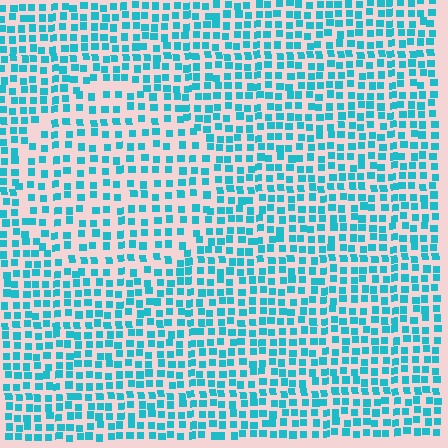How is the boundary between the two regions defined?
The boundary is defined by a change in element density (approximately 1.5x ratio). All elements are the same color, size, and shape.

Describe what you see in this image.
The image contains small cyan elements arranged at two different densities. A circle-shaped region is visible where the elements are less densely packed than the surrounding area.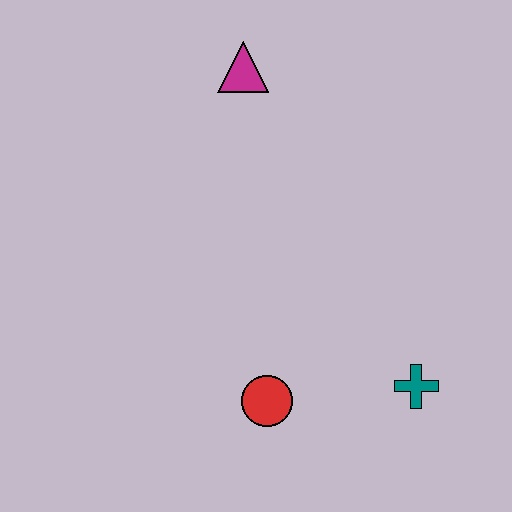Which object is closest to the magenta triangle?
The red circle is closest to the magenta triangle.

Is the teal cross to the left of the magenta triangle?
No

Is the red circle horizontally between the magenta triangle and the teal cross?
Yes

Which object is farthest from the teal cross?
The magenta triangle is farthest from the teal cross.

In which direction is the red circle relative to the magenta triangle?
The red circle is below the magenta triangle.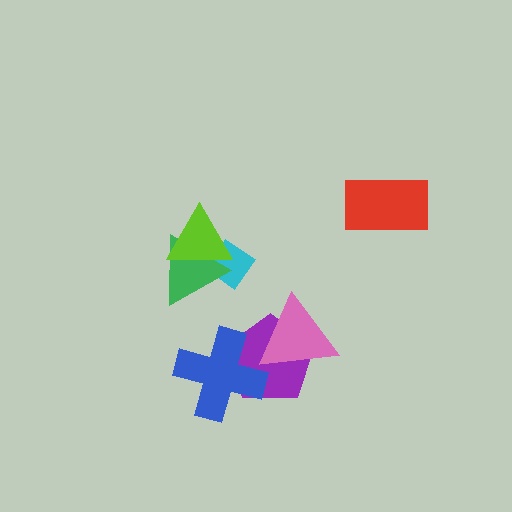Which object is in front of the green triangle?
The lime triangle is in front of the green triangle.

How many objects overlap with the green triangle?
2 objects overlap with the green triangle.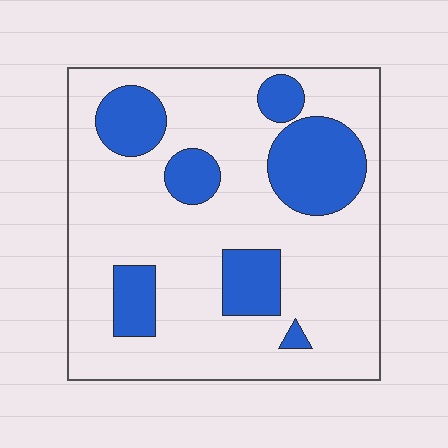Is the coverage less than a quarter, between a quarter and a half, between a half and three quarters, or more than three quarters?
Less than a quarter.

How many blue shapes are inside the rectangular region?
7.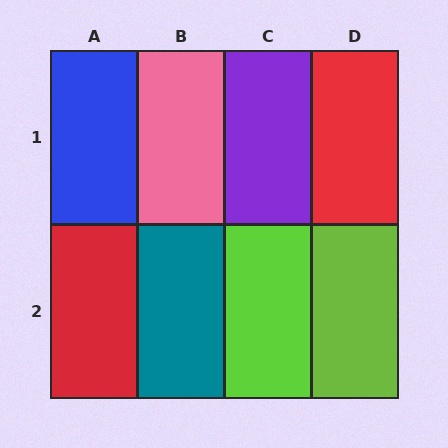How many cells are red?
2 cells are red.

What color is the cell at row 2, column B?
Teal.